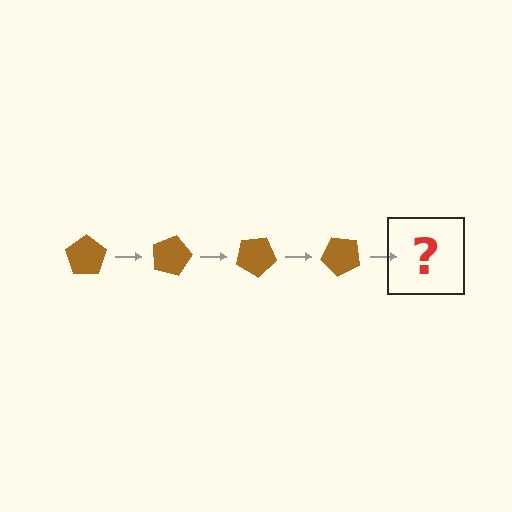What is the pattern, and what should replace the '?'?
The pattern is that the pentagon rotates 15 degrees each step. The '?' should be a brown pentagon rotated 60 degrees.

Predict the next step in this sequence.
The next step is a brown pentagon rotated 60 degrees.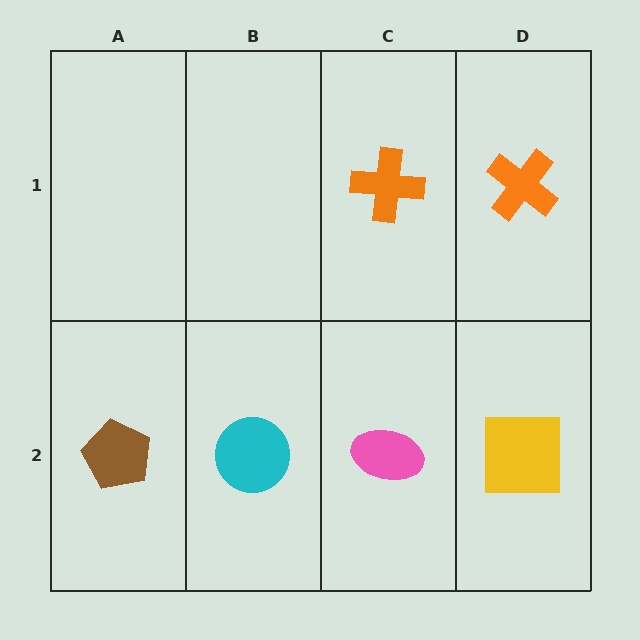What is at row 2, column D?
A yellow square.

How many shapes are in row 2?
4 shapes.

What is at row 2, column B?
A cyan circle.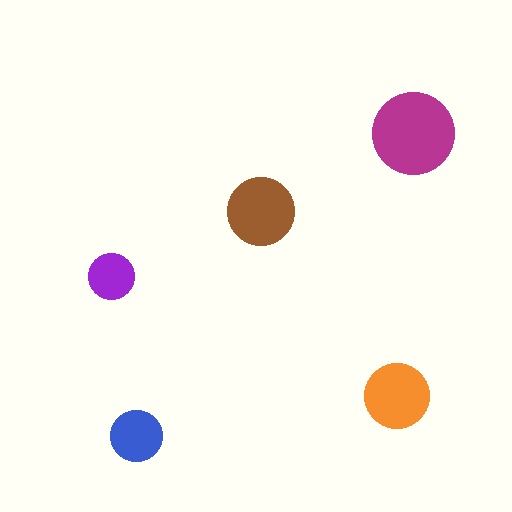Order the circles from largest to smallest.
the magenta one, the brown one, the orange one, the blue one, the purple one.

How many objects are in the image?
There are 5 objects in the image.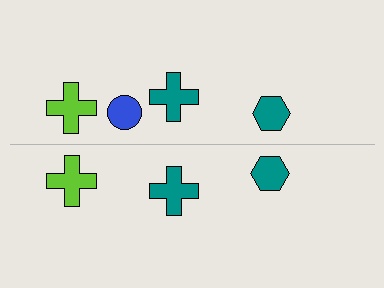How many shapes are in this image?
There are 7 shapes in this image.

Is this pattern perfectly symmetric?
No, the pattern is not perfectly symmetric. A blue circle is missing from the bottom side.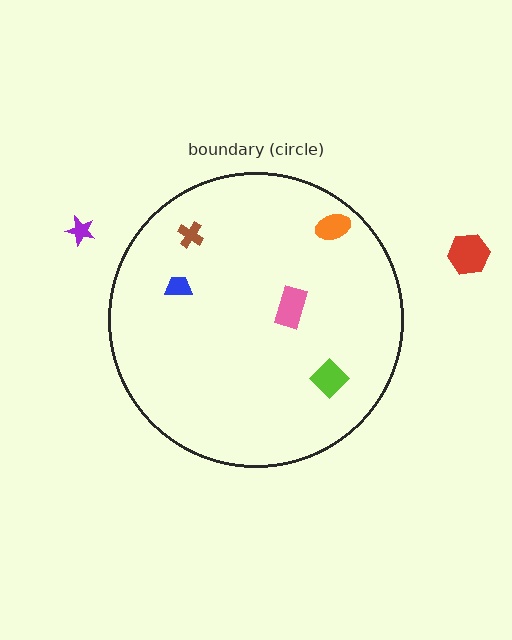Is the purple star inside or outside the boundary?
Outside.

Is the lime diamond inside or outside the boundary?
Inside.